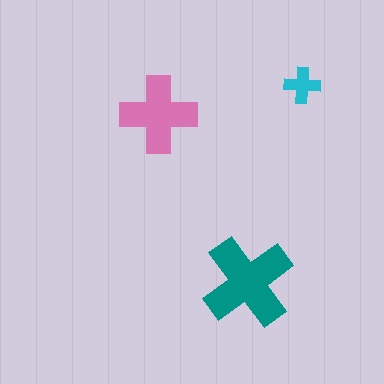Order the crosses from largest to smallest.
the teal one, the pink one, the cyan one.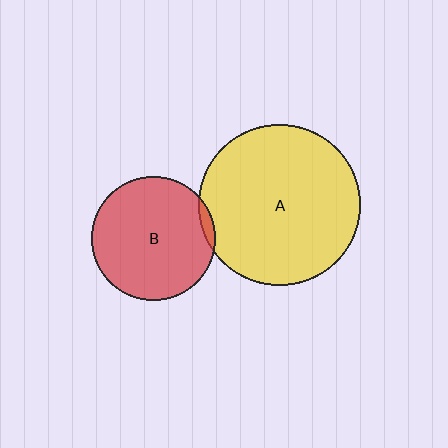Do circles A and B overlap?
Yes.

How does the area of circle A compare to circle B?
Approximately 1.7 times.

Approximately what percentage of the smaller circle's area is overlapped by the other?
Approximately 5%.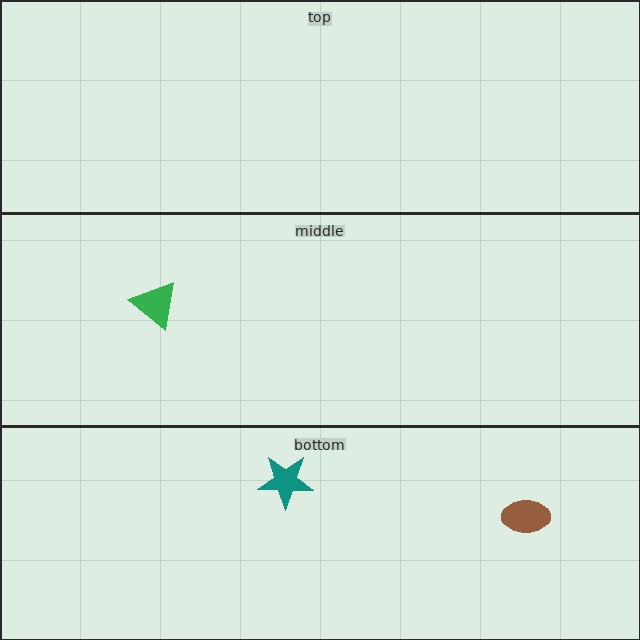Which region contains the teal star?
The bottom region.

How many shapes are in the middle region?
1.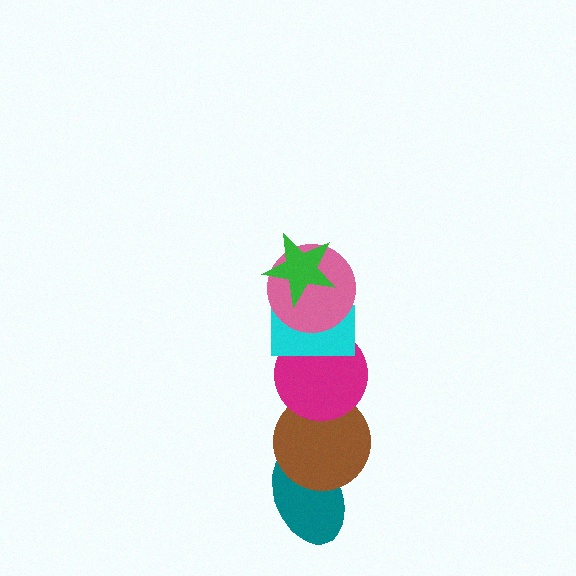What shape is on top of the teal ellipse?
The brown circle is on top of the teal ellipse.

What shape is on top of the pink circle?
The green star is on top of the pink circle.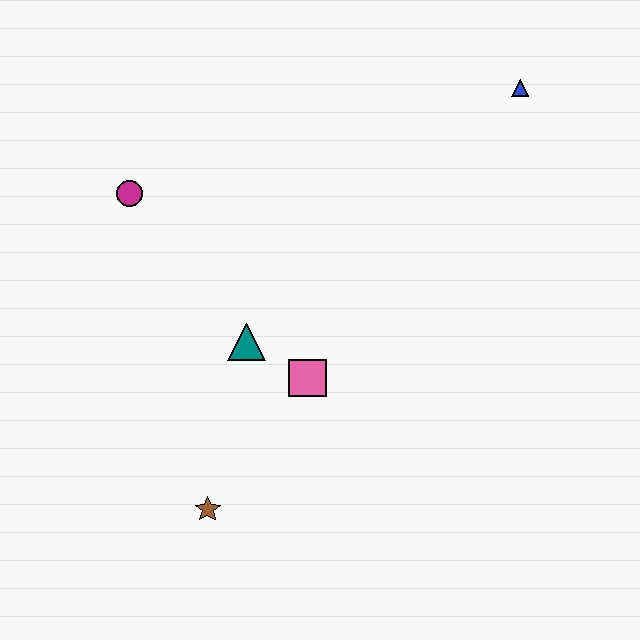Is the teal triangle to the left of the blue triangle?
Yes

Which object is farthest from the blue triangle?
The brown star is farthest from the blue triangle.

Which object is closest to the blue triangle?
The pink square is closest to the blue triangle.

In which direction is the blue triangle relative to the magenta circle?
The blue triangle is to the right of the magenta circle.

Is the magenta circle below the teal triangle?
No